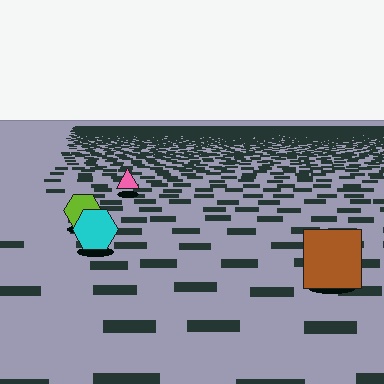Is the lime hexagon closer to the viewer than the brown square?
No. The brown square is closer — you can tell from the texture gradient: the ground texture is coarser near it.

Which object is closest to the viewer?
The brown square is closest. The texture marks near it are larger and more spread out.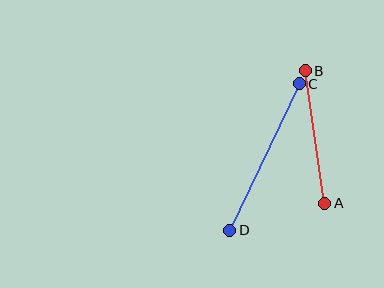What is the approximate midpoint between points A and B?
The midpoint is at approximately (315, 137) pixels.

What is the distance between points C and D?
The distance is approximately 162 pixels.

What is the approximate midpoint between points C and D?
The midpoint is at approximately (265, 157) pixels.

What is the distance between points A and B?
The distance is approximately 134 pixels.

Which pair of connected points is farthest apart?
Points C and D are farthest apart.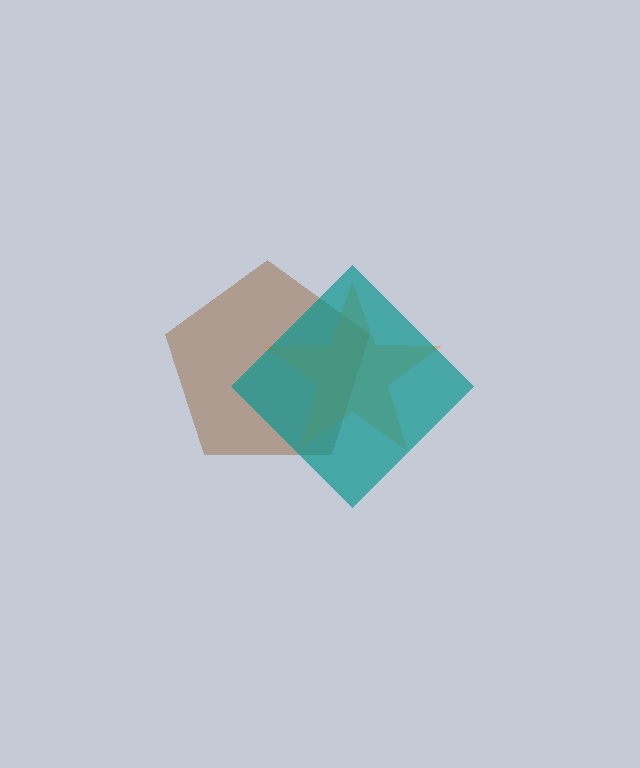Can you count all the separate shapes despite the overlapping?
Yes, there are 3 separate shapes.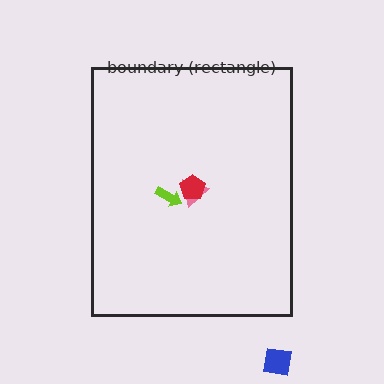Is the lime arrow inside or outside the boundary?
Inside.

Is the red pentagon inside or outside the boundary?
Inside.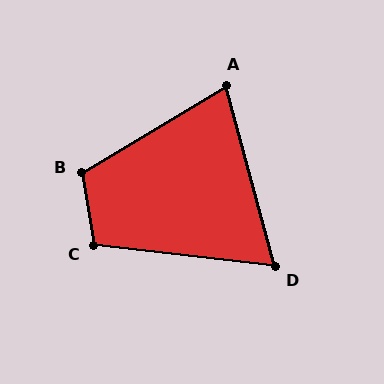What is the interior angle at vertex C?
Approximately 106 degrees (obtuse).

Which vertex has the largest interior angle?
B, at approximately 112 degrees.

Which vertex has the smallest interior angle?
D, at approximately 68 degrees.